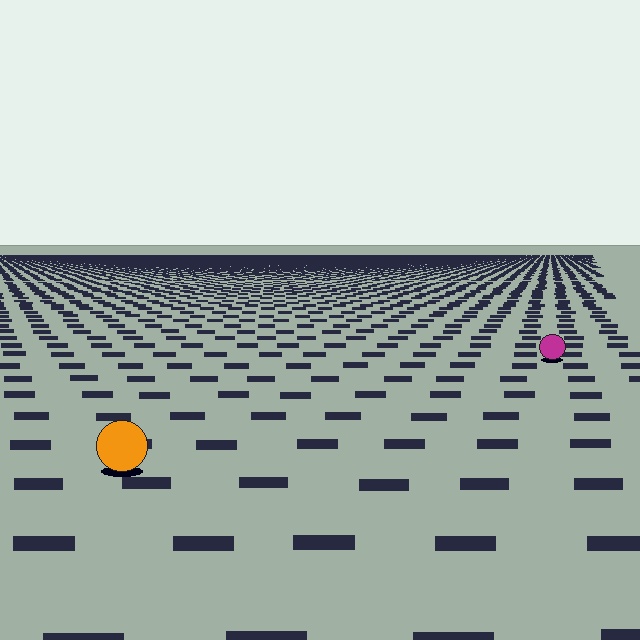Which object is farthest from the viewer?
The magenta circle is farthest from the viewer. It appears smaller and the ground texture around it is denser.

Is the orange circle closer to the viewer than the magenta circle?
Yes. The orange circle is closer — you can tell from the texture gradient: the ground texture is coarser near it.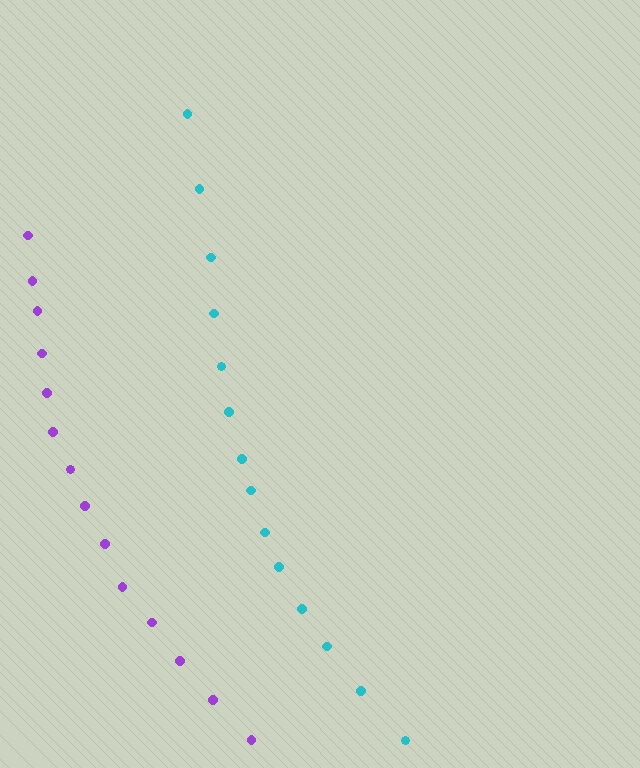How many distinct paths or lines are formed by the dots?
There are 2 distinct paths.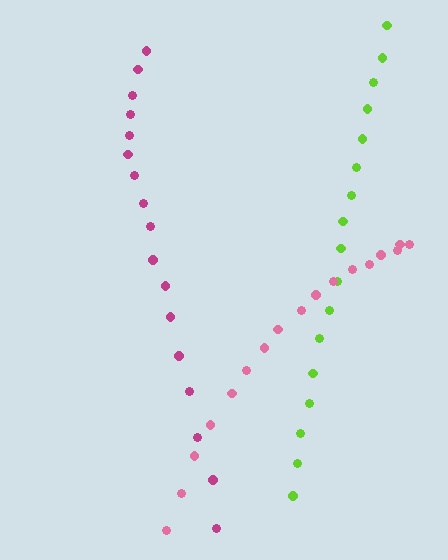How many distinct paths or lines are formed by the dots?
There are 3 distinct paths.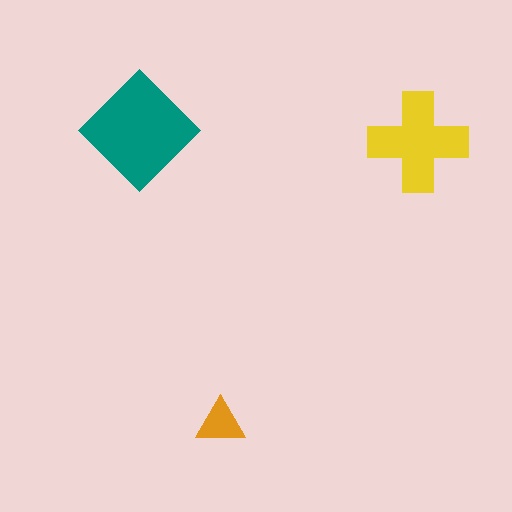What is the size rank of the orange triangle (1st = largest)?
3rd.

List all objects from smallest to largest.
The orange triangle, the yellow cross, the teal diamond.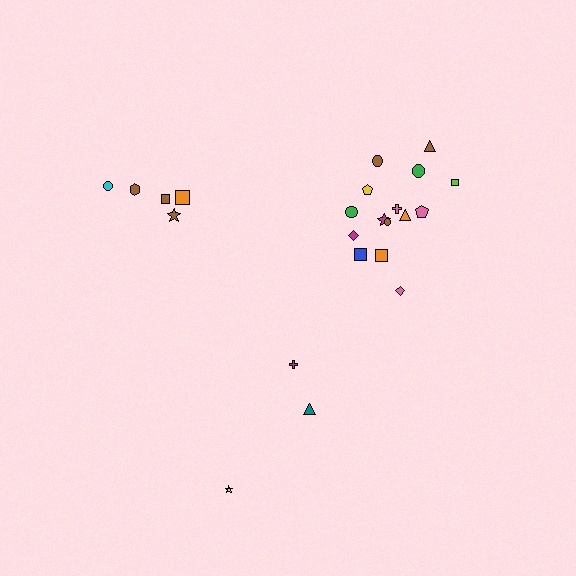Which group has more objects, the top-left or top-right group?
The top-right group.